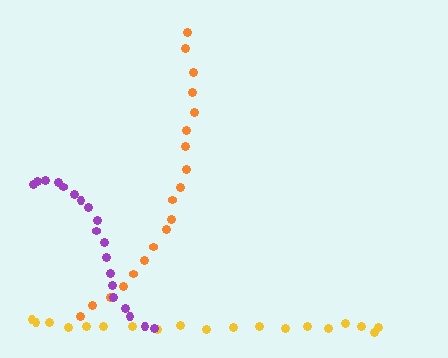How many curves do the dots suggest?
There are 3 distinct paths.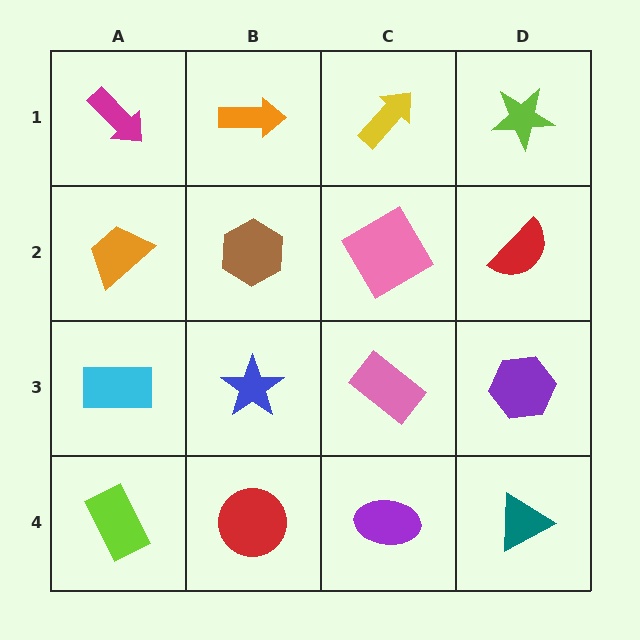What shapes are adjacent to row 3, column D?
A red semicircle (row 2, column D), a teal triangle (row 4, column D), a pink rectangle (row 3, column C).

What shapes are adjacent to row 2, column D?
A lime star (row 1, column D), a purple hexagon (row 3, column D), a pink diamond (row 2, column C).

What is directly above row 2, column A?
A magenta arrow.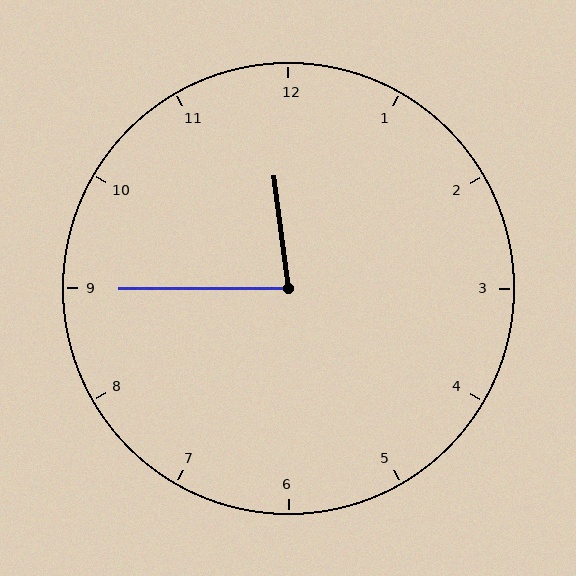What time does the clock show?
11:45.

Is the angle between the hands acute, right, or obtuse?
It is acute.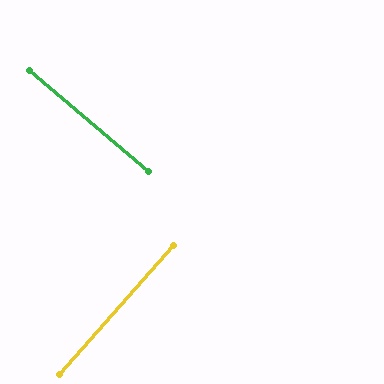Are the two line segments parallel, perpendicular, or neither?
Perpendicular — they meet at approximately 89°.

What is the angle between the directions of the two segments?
Approximately 89 degrees.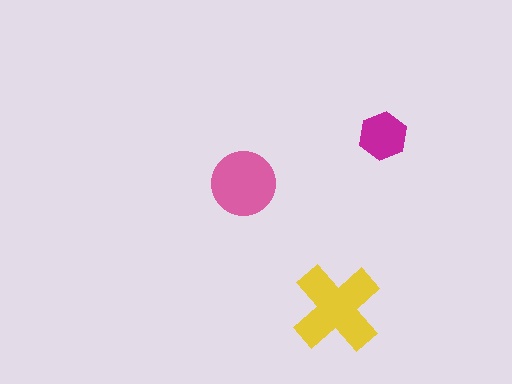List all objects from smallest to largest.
The magenta hexagon, the pink circle, the yellow cross.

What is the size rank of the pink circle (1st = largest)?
2nd.